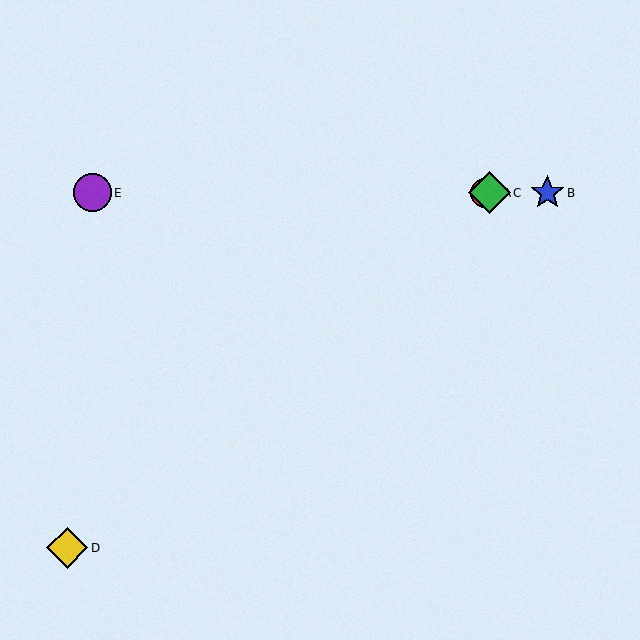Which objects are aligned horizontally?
Objects A, B, C, E are aligned horizontally.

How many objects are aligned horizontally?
4 objects (A, B, C, E) are aligned horizontally.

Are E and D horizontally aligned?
No, E is at y≈193 and D is at y≈548.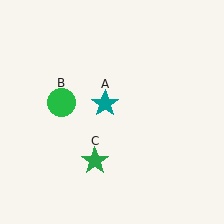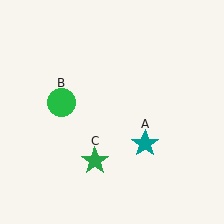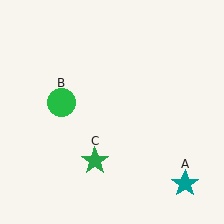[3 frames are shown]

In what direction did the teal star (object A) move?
The teal star (object A) moved down and to the right.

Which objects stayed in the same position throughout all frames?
Green circle (object B) and green star (object C) remained stationary.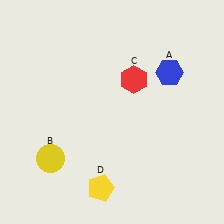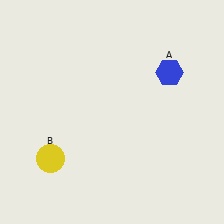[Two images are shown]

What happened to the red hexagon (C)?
The red hexagon (C) was removed in Image 2. It was in the top-right area of Image 1.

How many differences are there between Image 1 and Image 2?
There are 2 differences between the two images.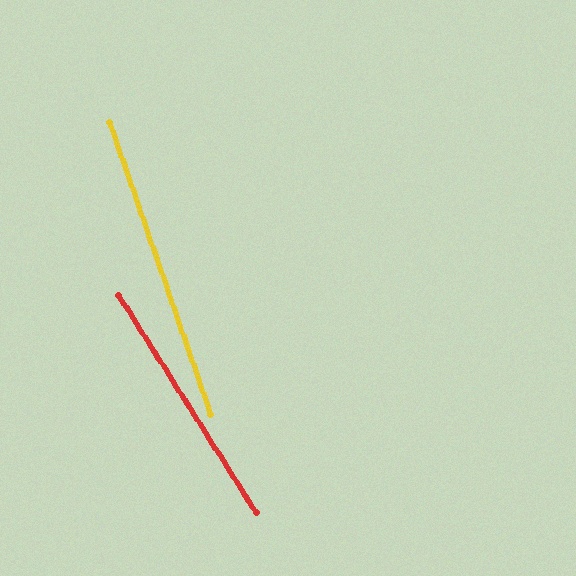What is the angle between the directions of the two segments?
Approximately 13 degrees.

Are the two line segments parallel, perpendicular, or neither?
Neither parallel nor perpendicular — they differ by about 13°.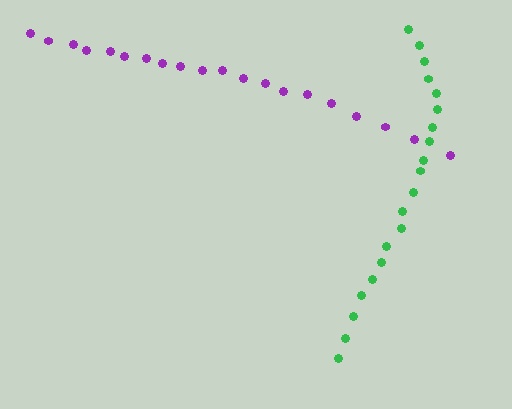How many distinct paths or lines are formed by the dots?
There are 2 distinct paths.